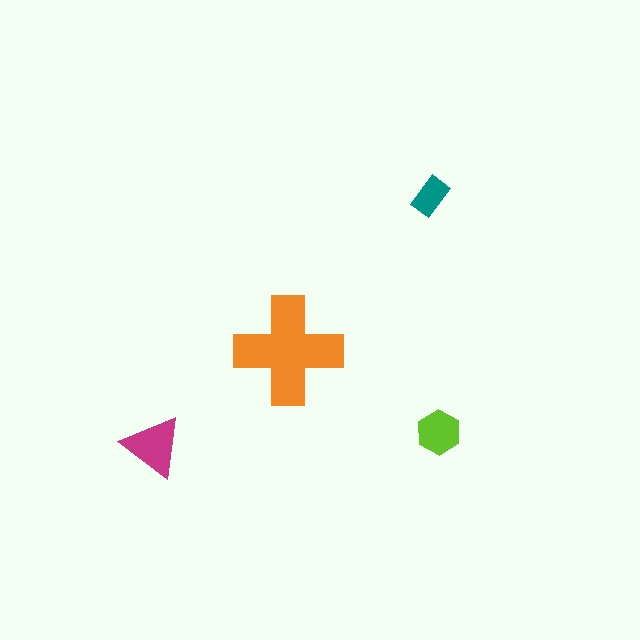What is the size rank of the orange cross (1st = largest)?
1st.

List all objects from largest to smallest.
The orange cross, the magenta triangle, the lime hexagon, the teal rectangle.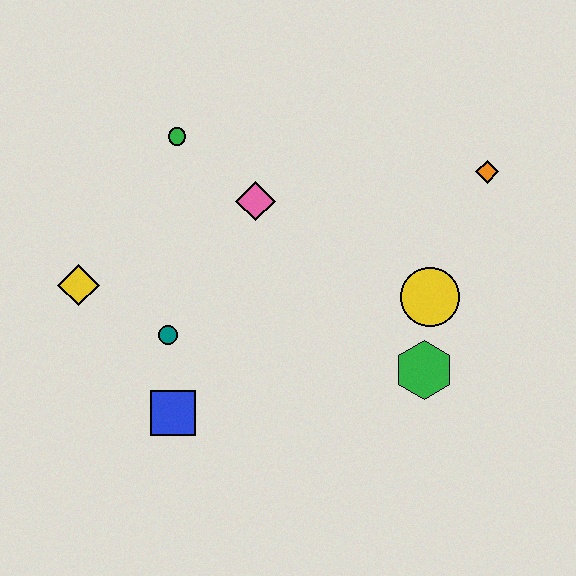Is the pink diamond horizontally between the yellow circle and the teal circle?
Yes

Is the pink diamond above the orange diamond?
No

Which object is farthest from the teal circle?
The orange diamond is farthest from the teal circle.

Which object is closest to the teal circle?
The blue square is closest to the teal circle.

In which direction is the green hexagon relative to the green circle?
The green hexagon is to the right of the green circle.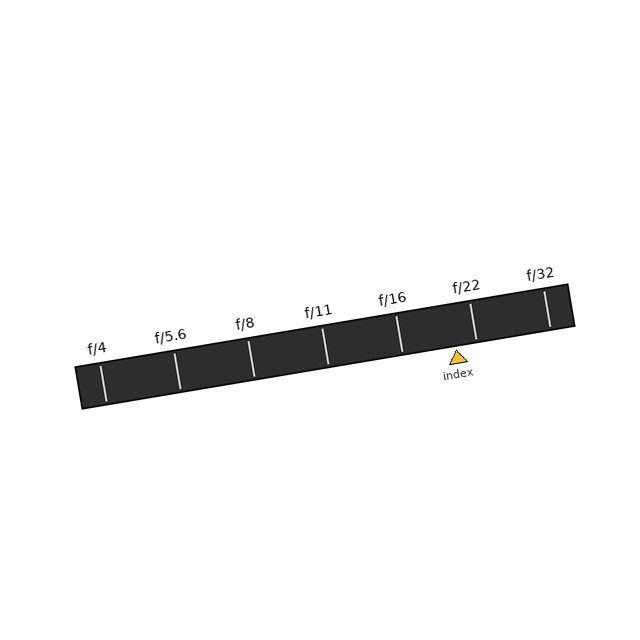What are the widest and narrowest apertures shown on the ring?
The widest aperture shown is f/4 and the narrowest is f/32.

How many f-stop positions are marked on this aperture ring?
There are 7 f-stop positions marked.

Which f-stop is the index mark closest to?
The index mark is closest to f/22.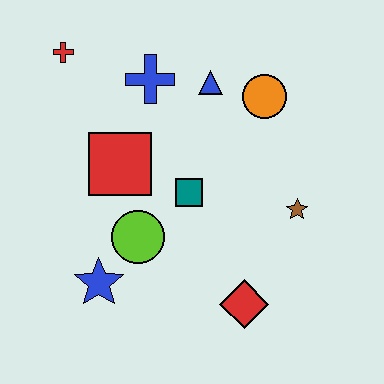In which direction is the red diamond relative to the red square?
The red diamond is below the red square.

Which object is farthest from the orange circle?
The blue star is farthest from the orange circle.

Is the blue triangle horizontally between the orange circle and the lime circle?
Yes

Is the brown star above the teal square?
No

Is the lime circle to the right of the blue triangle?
No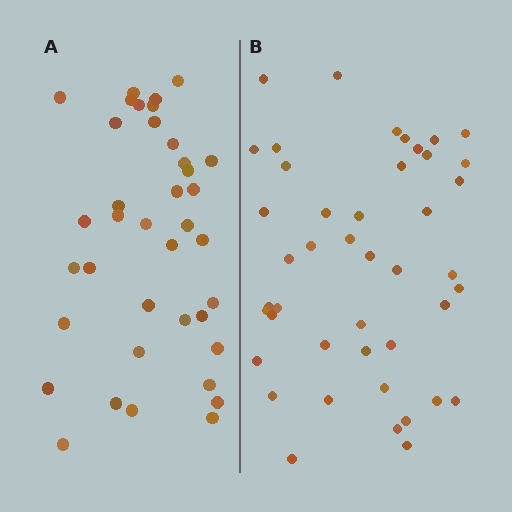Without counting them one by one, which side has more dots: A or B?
Region B (the right region) has more dots.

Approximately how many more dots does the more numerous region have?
Region B has about 6 more dots than region A.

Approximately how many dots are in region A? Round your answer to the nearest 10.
About 40 dots. (The exact count is 38, which rounds to 40.)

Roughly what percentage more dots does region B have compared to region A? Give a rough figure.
About 15% more.